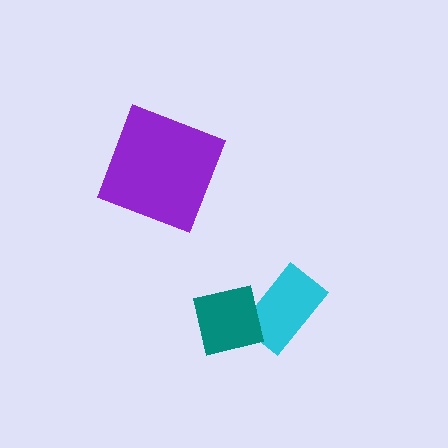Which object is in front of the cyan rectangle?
The teal square is in front of the cyan rectangle.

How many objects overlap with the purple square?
0 objects overlap with the purple square.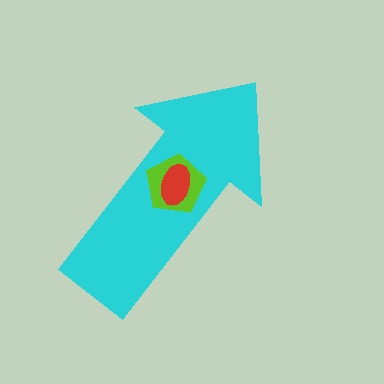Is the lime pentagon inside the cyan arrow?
Yes.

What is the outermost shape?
The cyan arrow.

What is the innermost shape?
The red ellipse.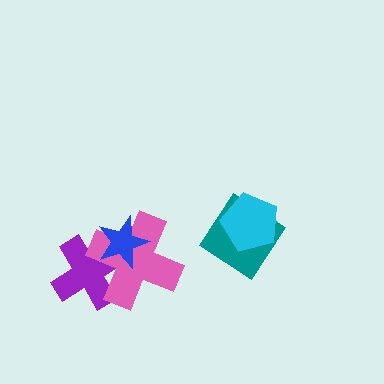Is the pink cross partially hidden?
Yes, it is partially covered by another shape.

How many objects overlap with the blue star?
2 objects overlap with the blue star.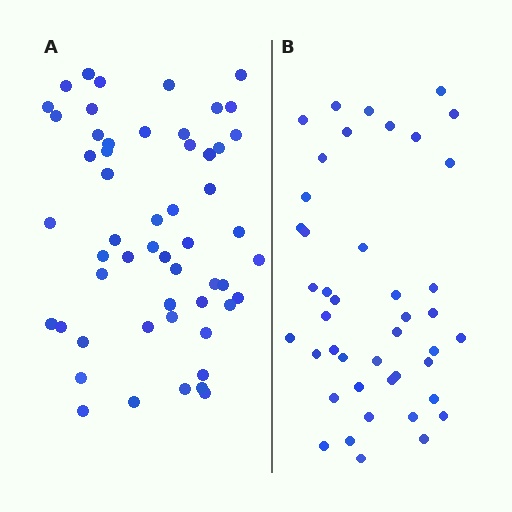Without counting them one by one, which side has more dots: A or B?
Region A (the left region) has more dots.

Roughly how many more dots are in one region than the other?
Region A has roughly 12 or so more dots than region B.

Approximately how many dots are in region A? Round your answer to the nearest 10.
About 50 dots. (The exact count is 54, which rounds to 50.)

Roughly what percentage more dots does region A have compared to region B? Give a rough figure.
About 25% more.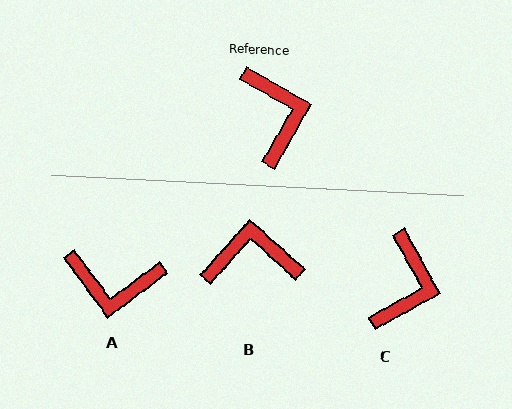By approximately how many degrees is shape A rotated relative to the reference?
Approximately 113 degrees clockwise.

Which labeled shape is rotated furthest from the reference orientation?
A, about 113 degrees away.